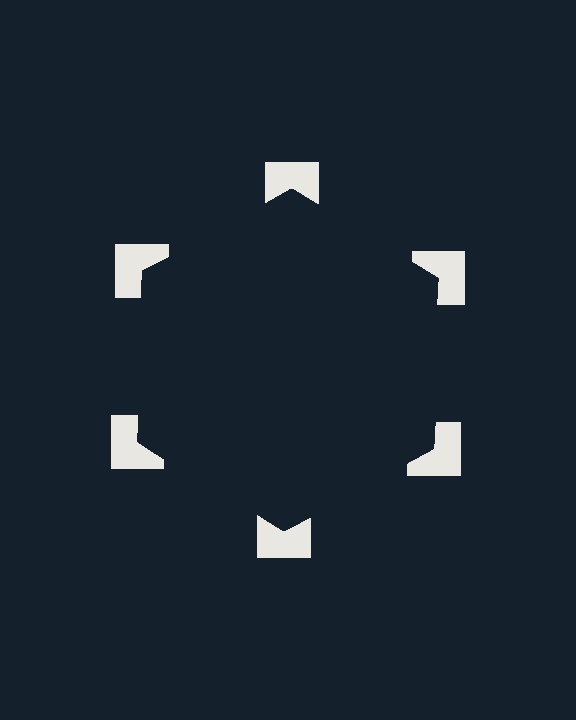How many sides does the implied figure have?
6 sides.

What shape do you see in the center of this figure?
An illusory hexagon — its edges are inferred from the aligned wedge cuts in the notched squares, not physically drawn.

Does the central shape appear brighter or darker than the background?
It typically appears slightly darker than the background, even though no actual brightness change is drawn.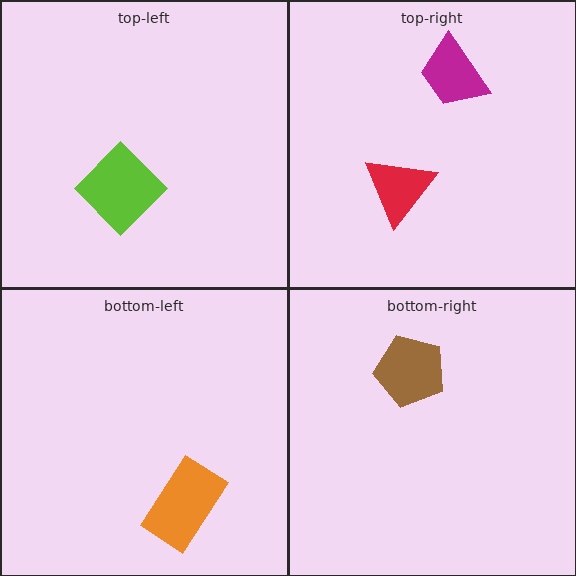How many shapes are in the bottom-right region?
1.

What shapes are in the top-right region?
The magenta trapezoid, the red triangle.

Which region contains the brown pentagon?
The bottom-right region.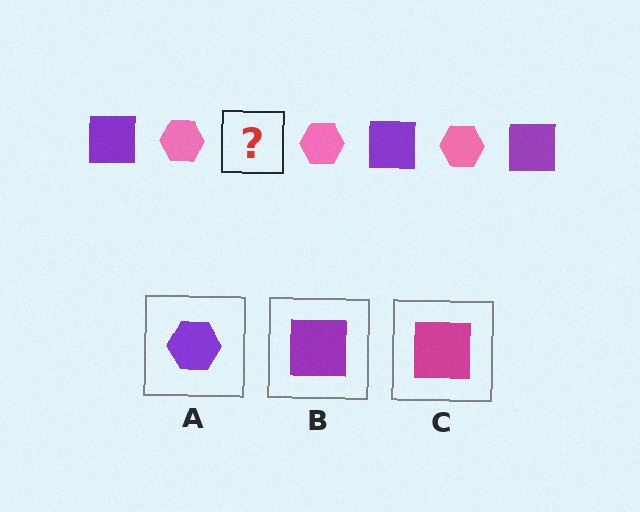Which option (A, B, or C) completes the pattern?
B.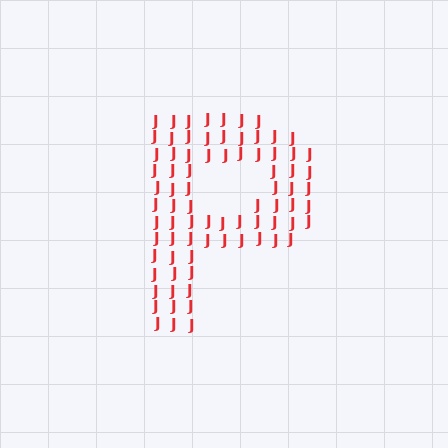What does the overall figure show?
The overall figure shows the letter P.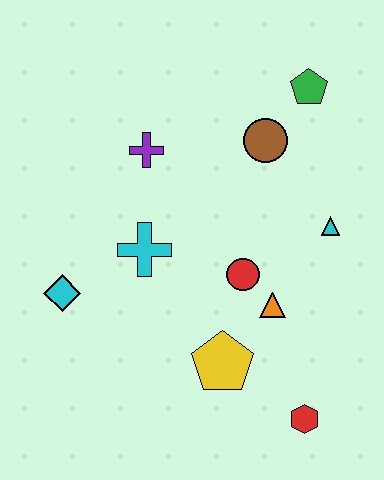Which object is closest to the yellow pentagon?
The orange triangle is closest to the yellow pentagon.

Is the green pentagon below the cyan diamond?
No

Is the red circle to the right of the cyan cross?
Yes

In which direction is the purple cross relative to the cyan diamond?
The purple cross is above the cyan diamond.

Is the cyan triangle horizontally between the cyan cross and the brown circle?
No